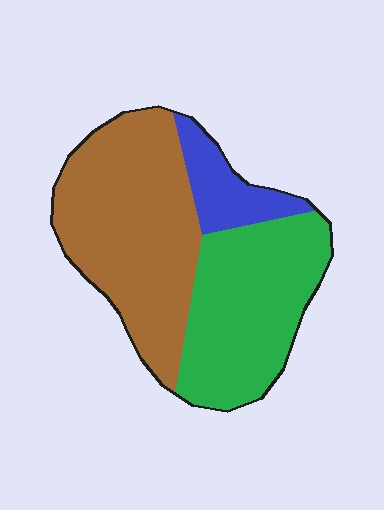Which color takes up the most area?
Brown, at roughly 50%.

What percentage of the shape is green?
Green covers about 40% of the shape.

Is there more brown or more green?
Brown.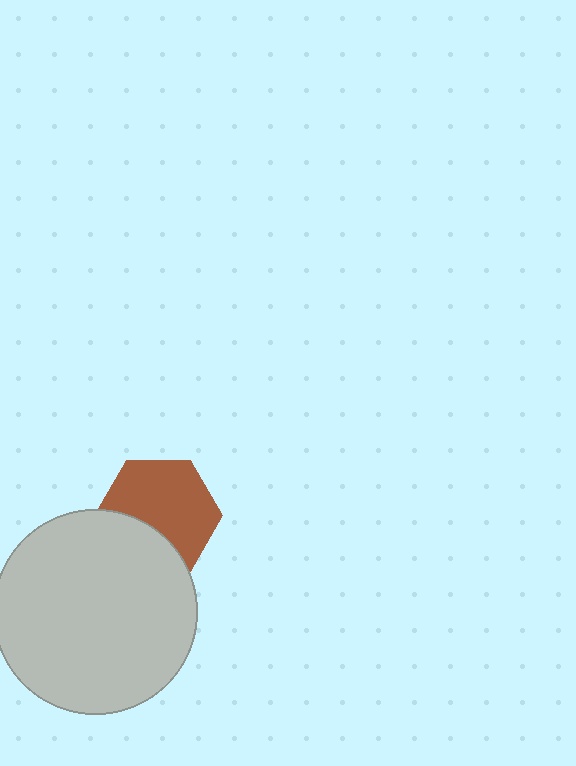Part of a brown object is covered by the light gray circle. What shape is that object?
It is a hexagon.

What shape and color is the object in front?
The object in front is a light gray circle.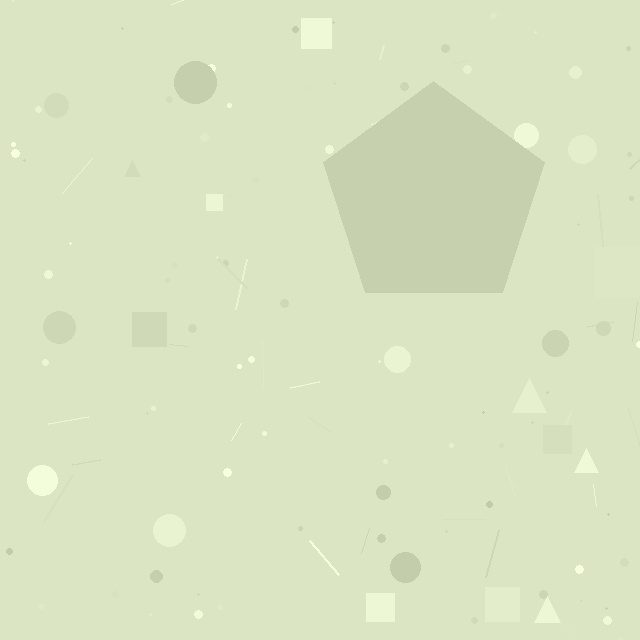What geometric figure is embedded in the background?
A pentagon is embedded in the background.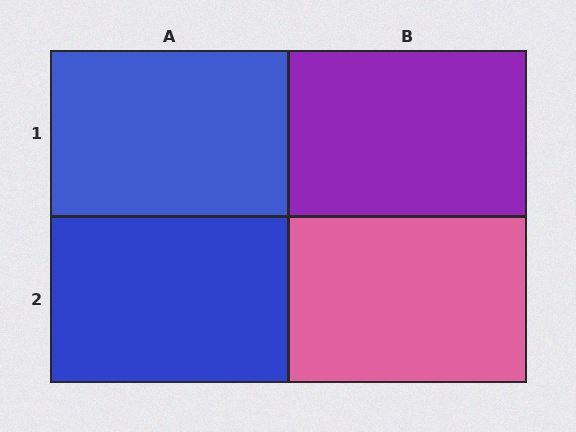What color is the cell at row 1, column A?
Blue.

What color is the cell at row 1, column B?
Purple.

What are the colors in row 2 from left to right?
Blue, pink.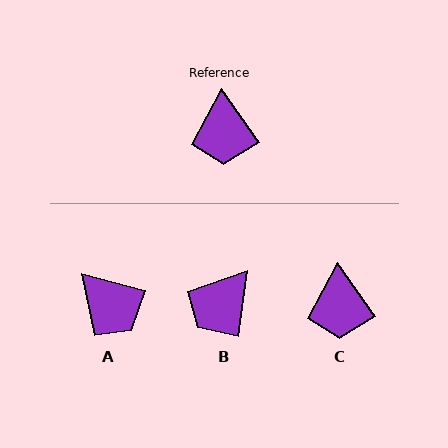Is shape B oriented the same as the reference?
No, it is off by about 43 degrees.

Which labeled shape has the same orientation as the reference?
C.